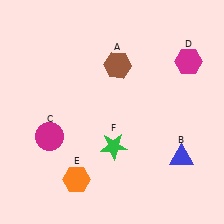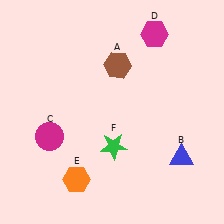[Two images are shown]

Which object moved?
The magenta hexagon (D) moved left.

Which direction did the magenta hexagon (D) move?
The magenta hexagon (D) moved left.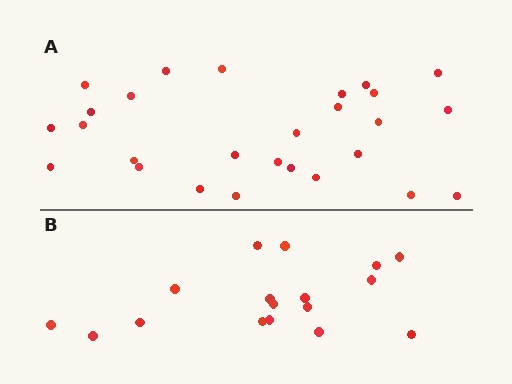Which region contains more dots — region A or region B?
Region A (the top region) has more dots.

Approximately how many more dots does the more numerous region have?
Region A has roughly 10 or so more dots than region B.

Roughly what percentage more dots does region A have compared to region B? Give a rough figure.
About 60% more.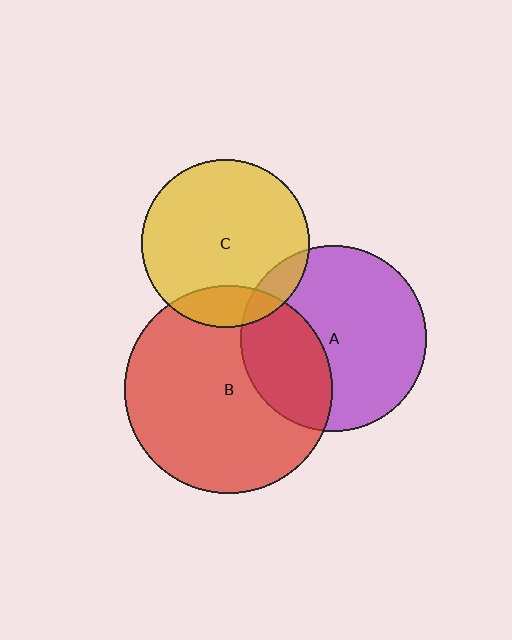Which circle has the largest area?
Circle B (red).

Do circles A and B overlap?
Yes.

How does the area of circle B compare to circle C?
Approximately 1.5 times.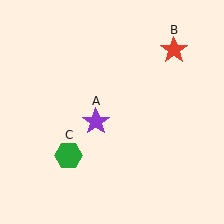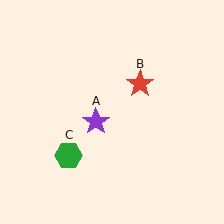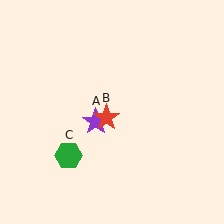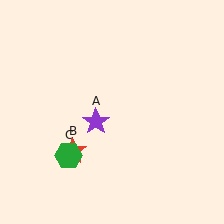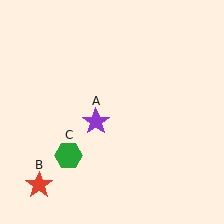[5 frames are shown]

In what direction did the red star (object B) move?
The red star (object B) moved down and to the left.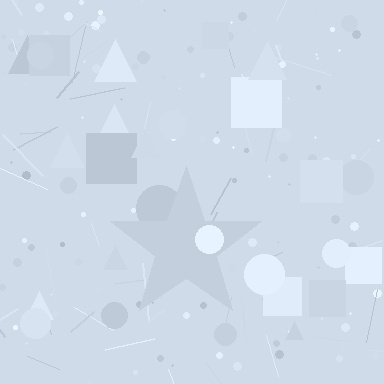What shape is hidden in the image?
A star is hidden in the image.